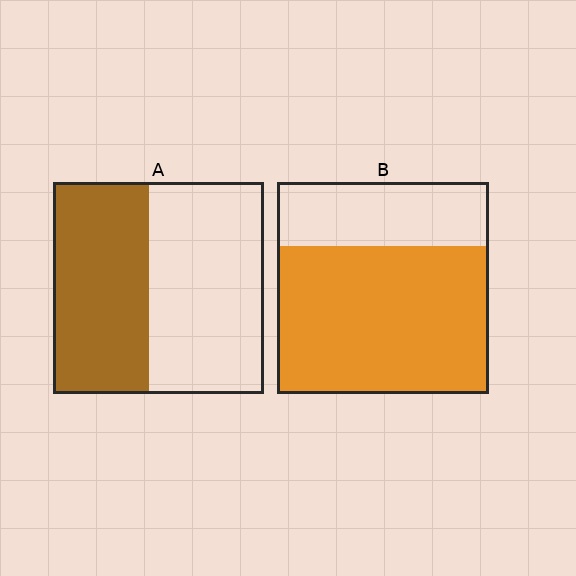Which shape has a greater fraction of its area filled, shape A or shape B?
Shape B.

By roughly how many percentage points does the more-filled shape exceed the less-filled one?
By roughly 25 percentage points (B over A).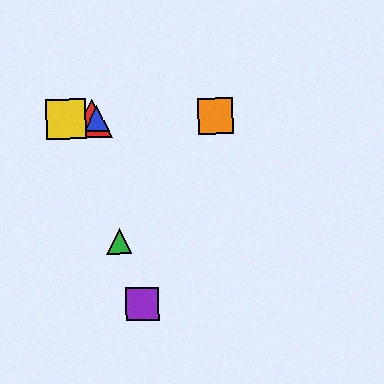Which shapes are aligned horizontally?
The red triangle, the blue triangle, the yellow square, the orange square are aligned horizontally.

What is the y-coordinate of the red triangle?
The red triangle is at y≈119.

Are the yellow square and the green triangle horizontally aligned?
No, the yellow square is at y≈119 and the green triangle is at y≈242.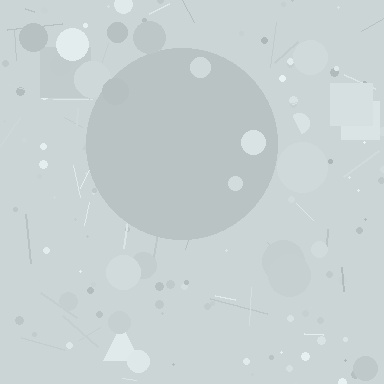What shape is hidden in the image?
A circle is hidden in the image.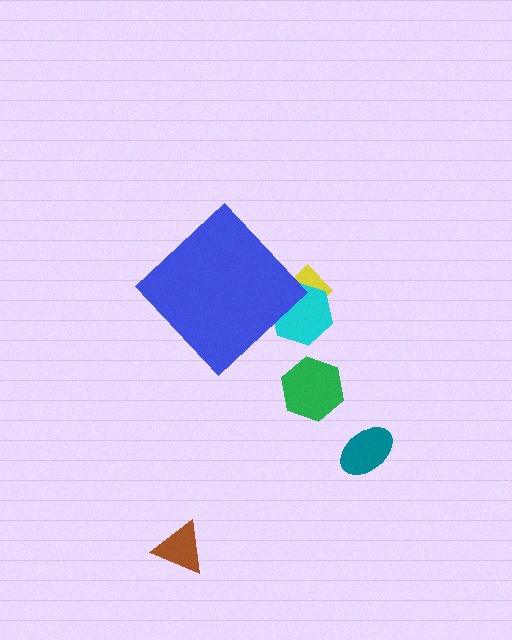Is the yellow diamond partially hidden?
Yes, the yellow diamond is partially hidden behind the blue diamond.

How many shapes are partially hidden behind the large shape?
3 shapes are partially hidden.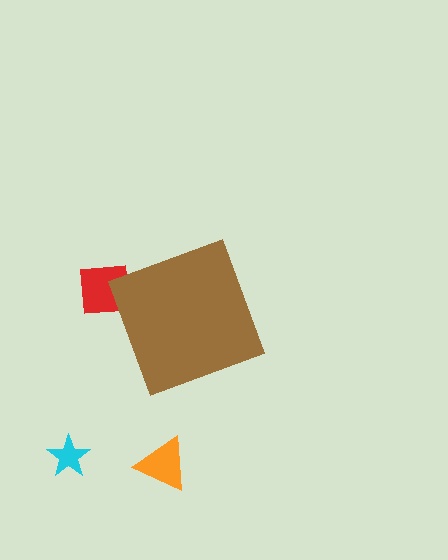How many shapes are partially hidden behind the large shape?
1 shape is partially hidden.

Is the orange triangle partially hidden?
No, the orange triangle is fully visible.